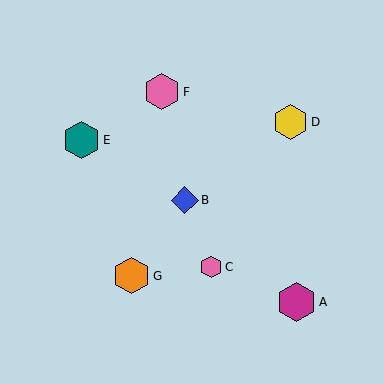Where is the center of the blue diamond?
The center of the blue diamond is at (185, 200).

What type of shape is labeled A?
Shape A is a magenta hexagon.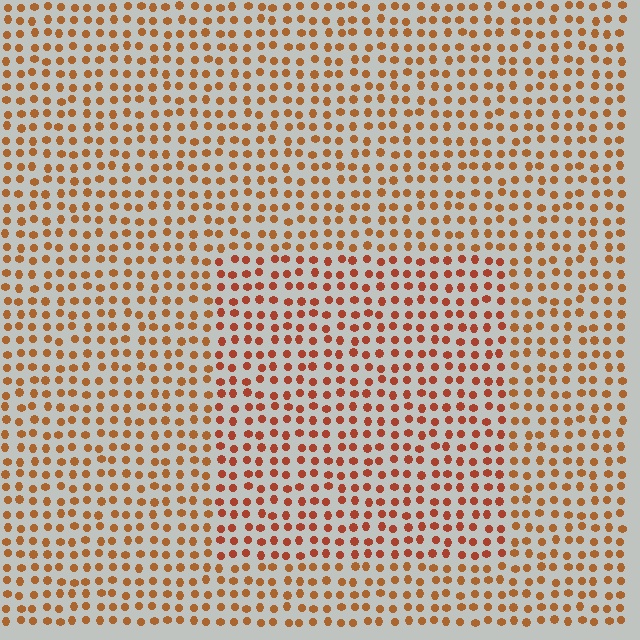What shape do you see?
I see a rectangle.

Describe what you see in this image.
The image is filled with small brown elements in a uniform arrangement. A rectangle-shaped region is visible where the elements are tinted to a slightly different hue, forming a subtle color boundary.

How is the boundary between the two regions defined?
The boundary is defined purely by a slight shift in hue (about 18 degrees). Spacing, size, and orientation are identical on both sides.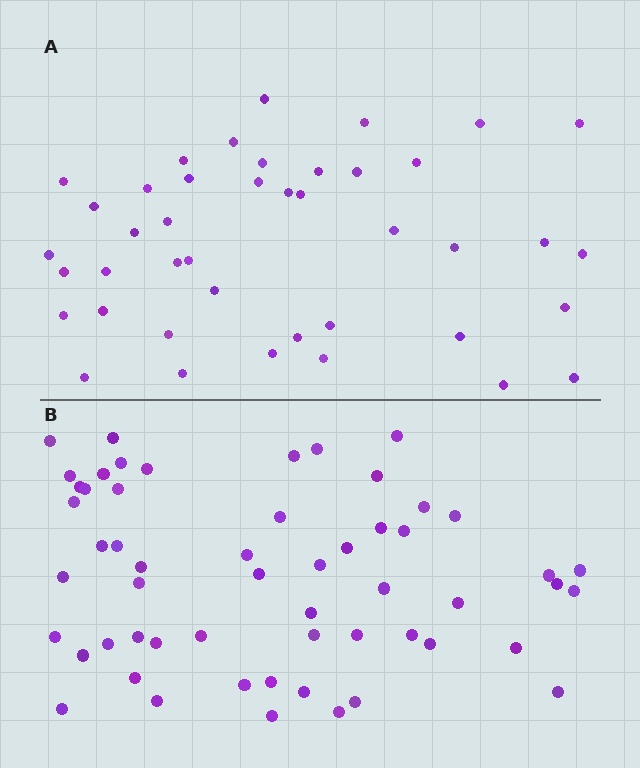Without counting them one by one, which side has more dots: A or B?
Region B (the bottom region) has more dots.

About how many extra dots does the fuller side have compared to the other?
Region B has approximately 15 more dots than region A.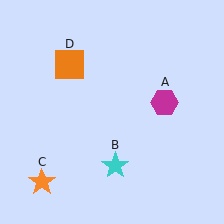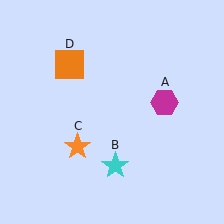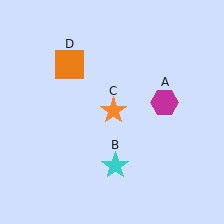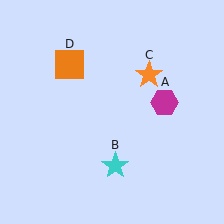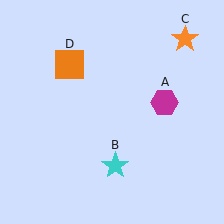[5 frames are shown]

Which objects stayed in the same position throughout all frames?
Magenta hexagon (object A) and cyan star (object B) and orange square (object D) remained stationary.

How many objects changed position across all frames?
1 object changed position: orange star (object C).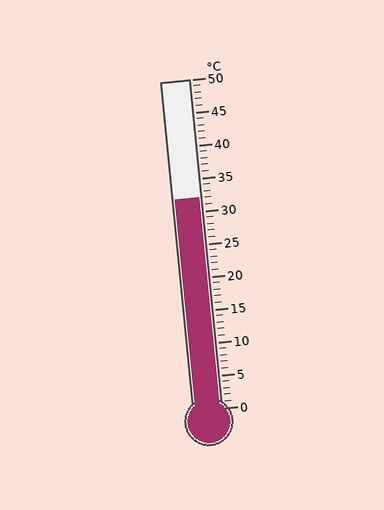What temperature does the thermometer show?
The thermometer shows approximately 32°C.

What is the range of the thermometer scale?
The thermometer scale ranges from 0°C to 50°C.